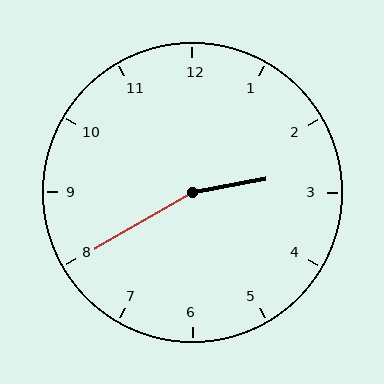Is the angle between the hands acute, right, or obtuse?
It is obtuse.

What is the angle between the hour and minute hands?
Approximately 160 degrees.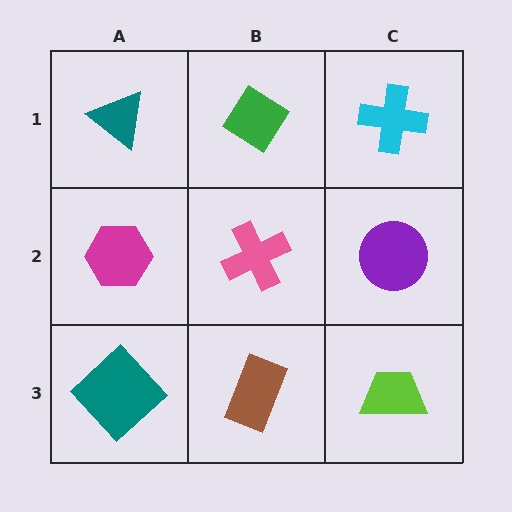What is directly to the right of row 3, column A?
A brown rectangle.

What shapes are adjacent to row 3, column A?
A magenta hexagon (row 2, column A), a brown rectangle (row 3, column B).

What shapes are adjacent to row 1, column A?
A magenta hexagon (row 2, column A), a green diamond (row 1, column B).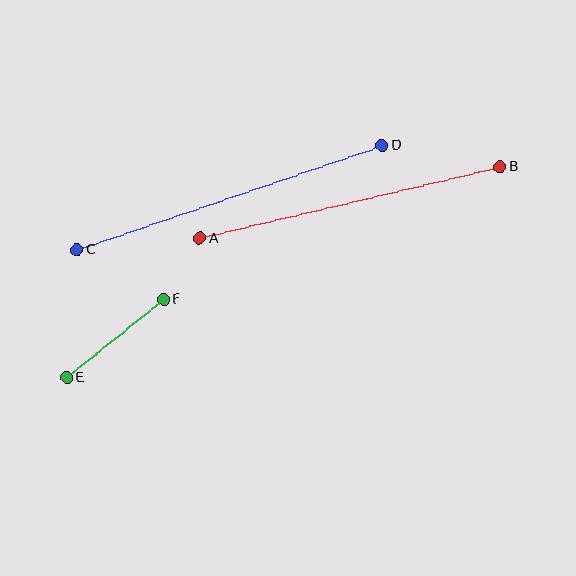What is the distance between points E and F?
The distance is approximately 125 pixels.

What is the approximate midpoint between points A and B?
The midpoint is at approximately (350, 202) pixels.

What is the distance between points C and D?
The distance is approximately 322 pixels.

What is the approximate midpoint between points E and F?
The midpoint is at approximately (115, 338) pixels.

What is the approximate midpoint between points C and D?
The midpoint is at approximately (230, 198) pixels.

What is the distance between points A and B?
The distance is approximately 309 pixels.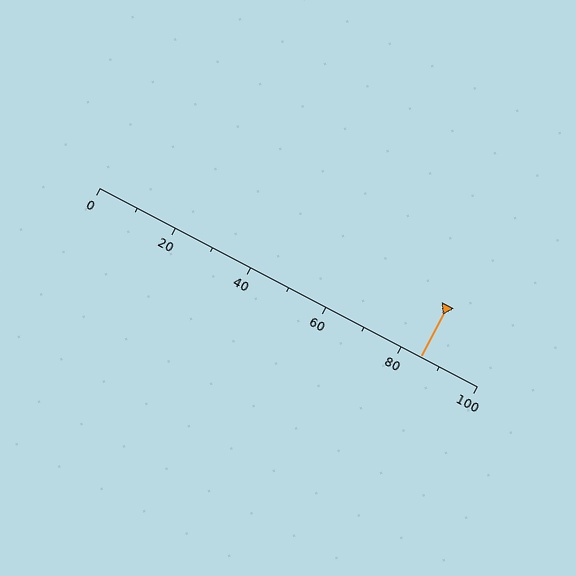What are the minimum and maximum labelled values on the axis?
The axis runs from 0 to 100.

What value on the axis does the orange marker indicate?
The marker indicates approximately 85.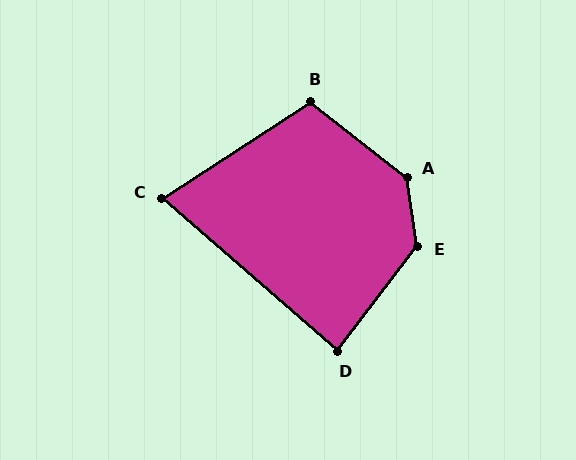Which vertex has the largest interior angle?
A, at approximately 136 degrees.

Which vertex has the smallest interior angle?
C, at approximately 74 degrees.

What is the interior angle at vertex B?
Approximately 109 degrees (obtuse).